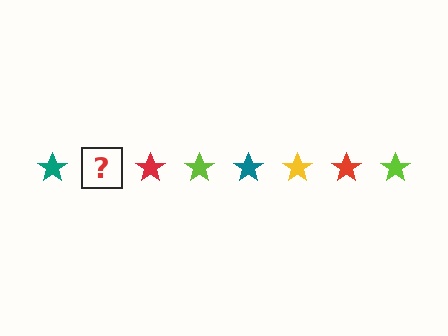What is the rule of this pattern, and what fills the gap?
The rule is that the pattern cycles through teal, yellow, red, lime stars. The gap should be filled with a yellow star.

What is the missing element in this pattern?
The missing element is a yellow star.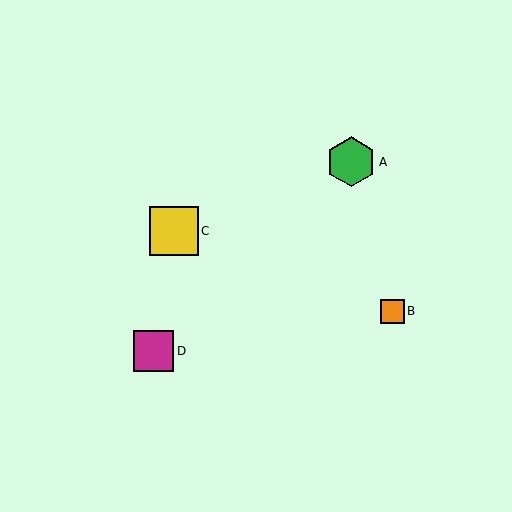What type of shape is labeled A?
Shape A is a green hexagon.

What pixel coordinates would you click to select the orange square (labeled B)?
Click at (392, 311) to select the orange square B.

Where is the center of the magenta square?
The center of the magenta square is at (153, 351).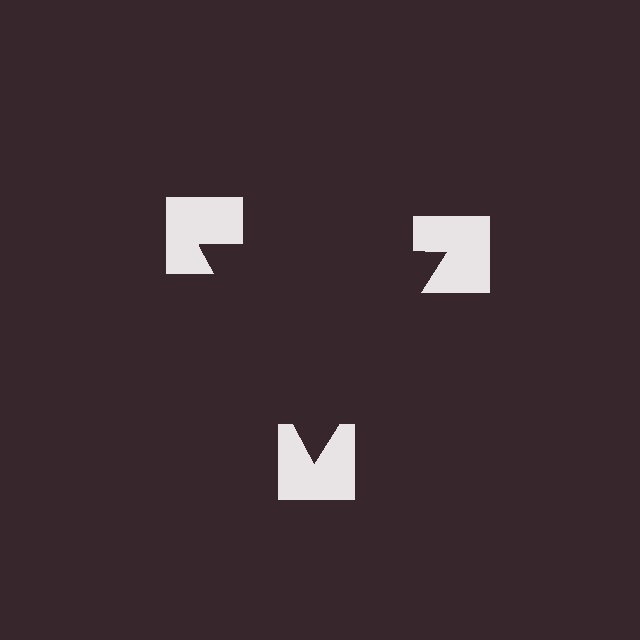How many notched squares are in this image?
There are 3 — one at each vertex of the illusory triangle.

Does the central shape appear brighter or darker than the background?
It typically appears slightly darker than the background, even though no actual brightness change is drawn.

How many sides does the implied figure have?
3 sides.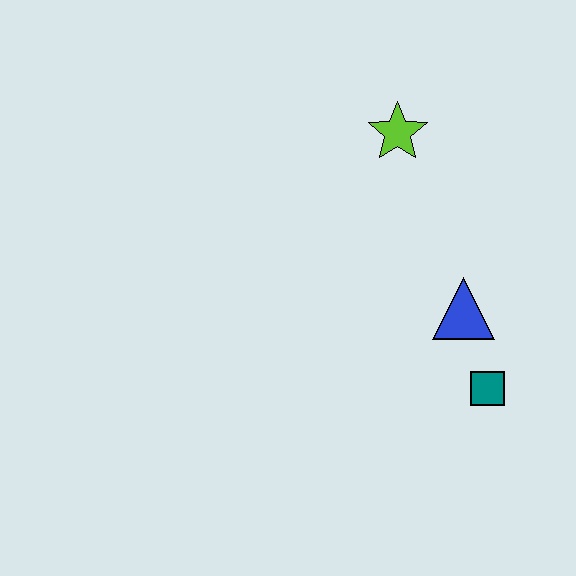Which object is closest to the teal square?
The blue triangle is closest to the teal square.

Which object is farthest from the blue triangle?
The lime star is farthest from the blue triangle.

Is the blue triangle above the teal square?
Yes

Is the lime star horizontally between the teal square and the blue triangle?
No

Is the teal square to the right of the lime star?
Yes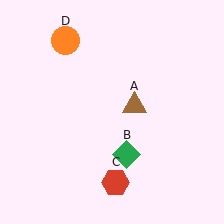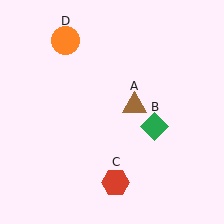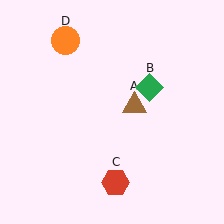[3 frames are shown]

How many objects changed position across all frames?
1 object changed position: green diamond (object B).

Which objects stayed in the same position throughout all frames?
Brown triangle (object A) and red hexagon (object C) and orange circle (object D) remained stationary.